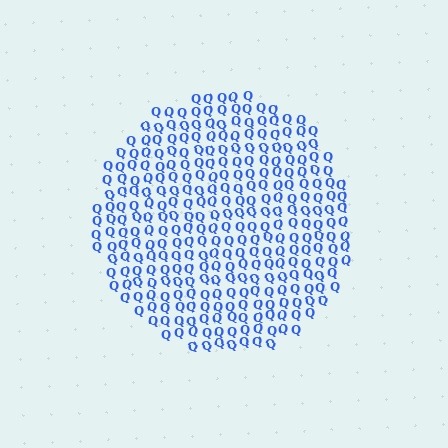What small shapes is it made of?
It is made of small letter Q's.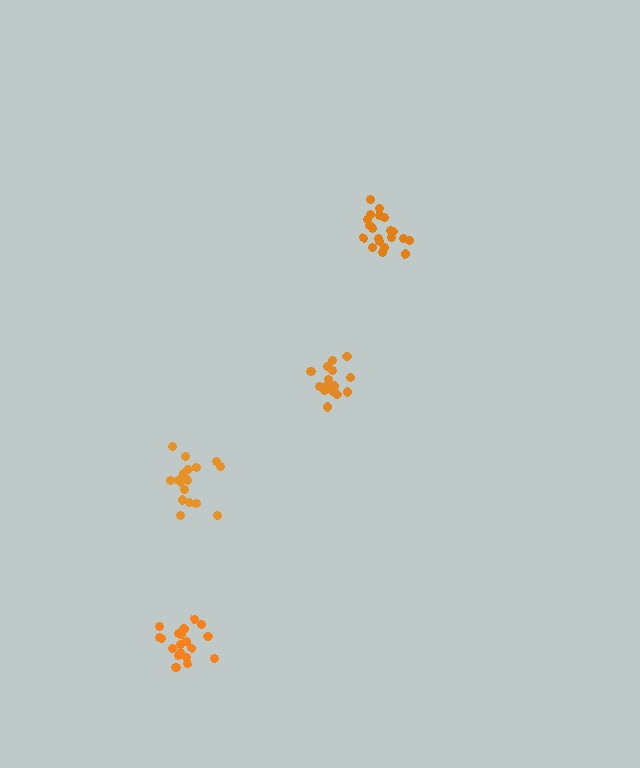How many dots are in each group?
Group 1: 19 dots, Group 2: 21 dots, Group 3: 21 dots, Group 4: 17 dots (78 total).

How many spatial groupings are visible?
There are 4 spatial groupings.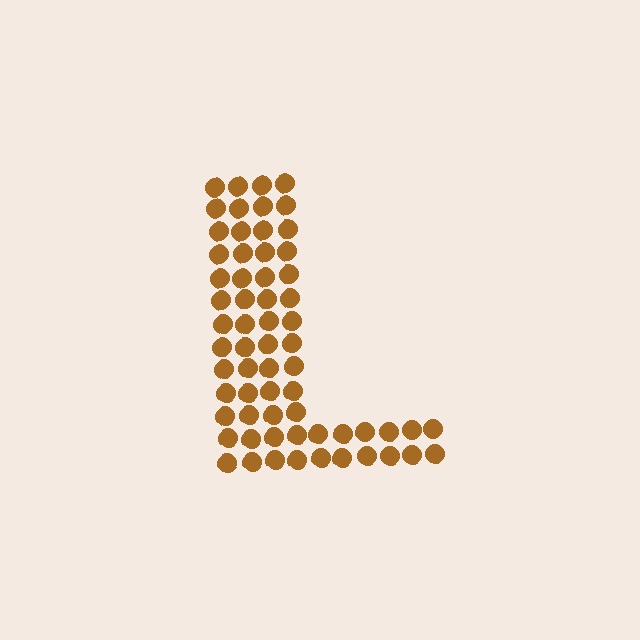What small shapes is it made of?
It is made of small circles.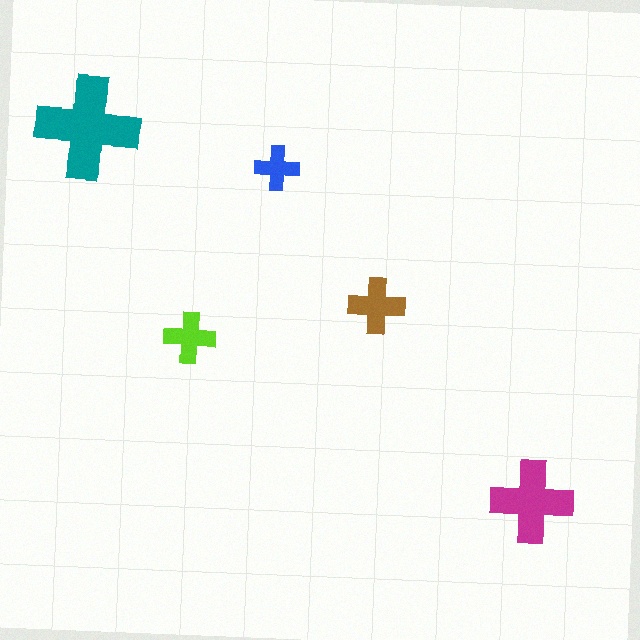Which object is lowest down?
The magenta cross is bottommost.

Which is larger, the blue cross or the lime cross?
The lime one.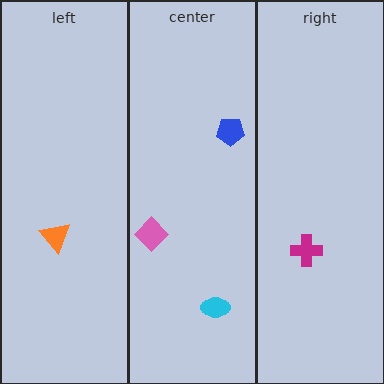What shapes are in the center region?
The cyan ellipse, the pink diamond, the blue pentagon.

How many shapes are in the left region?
1.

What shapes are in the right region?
The magenta cross.